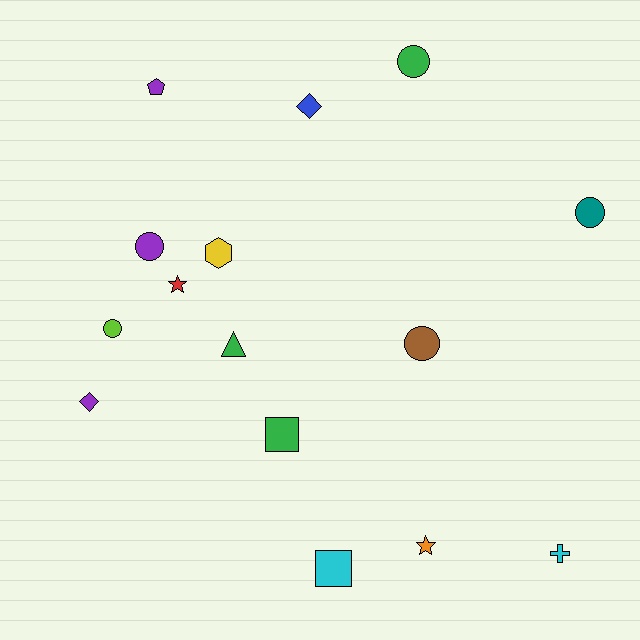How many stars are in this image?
There are 2 stars.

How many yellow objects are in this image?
There is 1 yellow object.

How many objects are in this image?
There are 15 objects.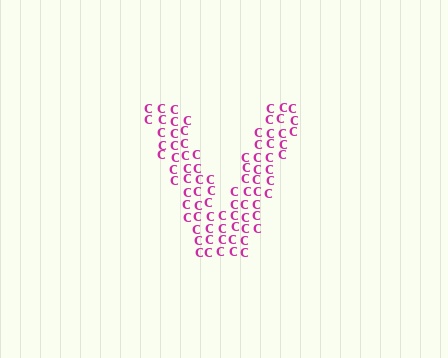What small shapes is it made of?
It is made of small letter C's.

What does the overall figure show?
The overall figure shows the letter V.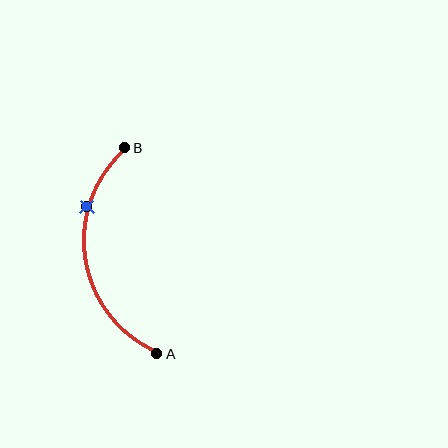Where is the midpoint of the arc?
The arc midpoint is the point on the curve farthest from the straight line joining A and B. It sits to the left of that line.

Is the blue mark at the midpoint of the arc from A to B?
No. The blue mark lies on the arc but is closer to endpoint B. The arc midpoint would be at the point on the curve equidistant along the arc from both A and B.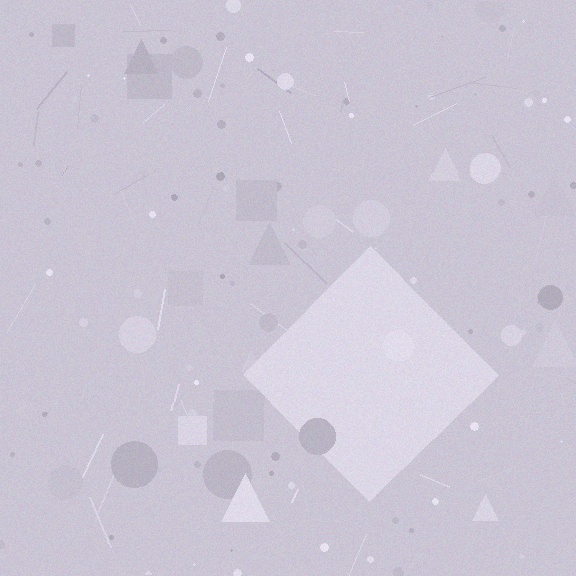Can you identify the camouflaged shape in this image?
The camouflaged shape is a diamond.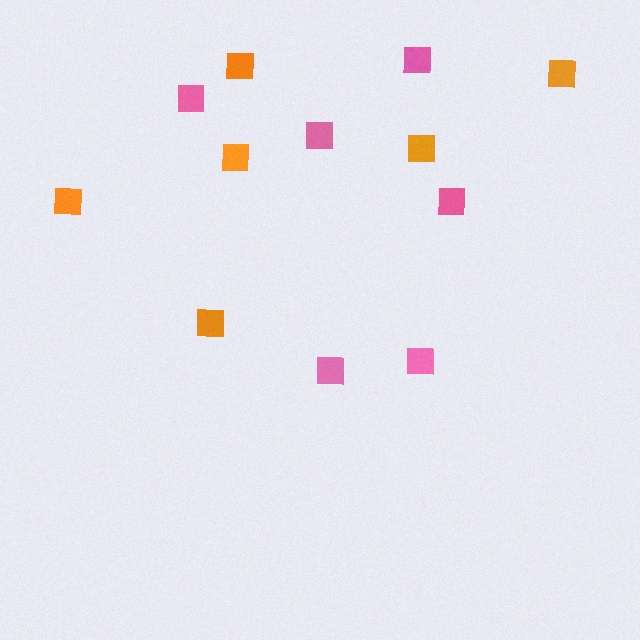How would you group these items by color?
There are 2 groups: one group of orange squares (6) and one group of pink squares (6).